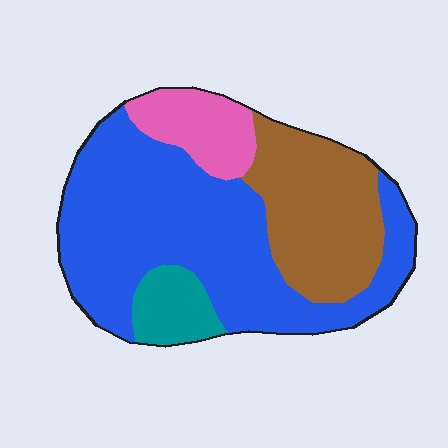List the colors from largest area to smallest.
From largest to smallest: blue, brown, pink, teal.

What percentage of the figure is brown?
Brown takes up about one quarter (1/4) of the figure.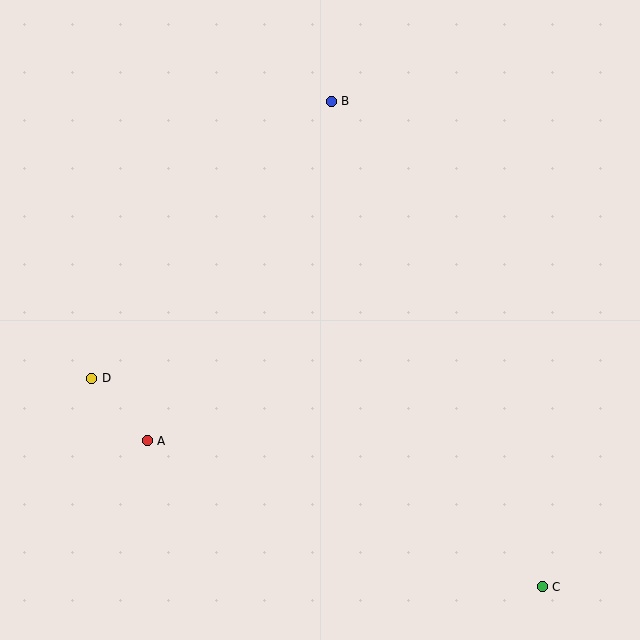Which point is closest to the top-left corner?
Point B is closest to the top-left corner.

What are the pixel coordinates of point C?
Point C is at (542, 587).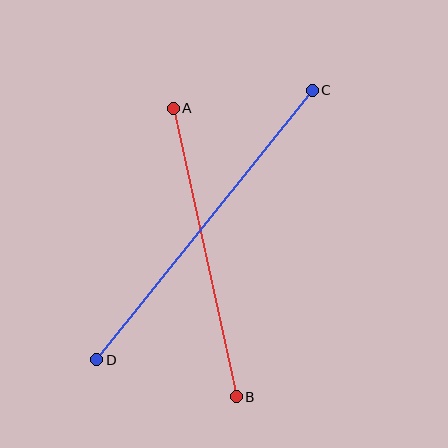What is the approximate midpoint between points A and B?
The midpoint is at approximately (205, 252) pixels.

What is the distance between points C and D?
The distance is approximately 345 pixels.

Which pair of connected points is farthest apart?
Points C and D are farthest apart.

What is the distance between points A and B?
The distance is approximately 295 pixels.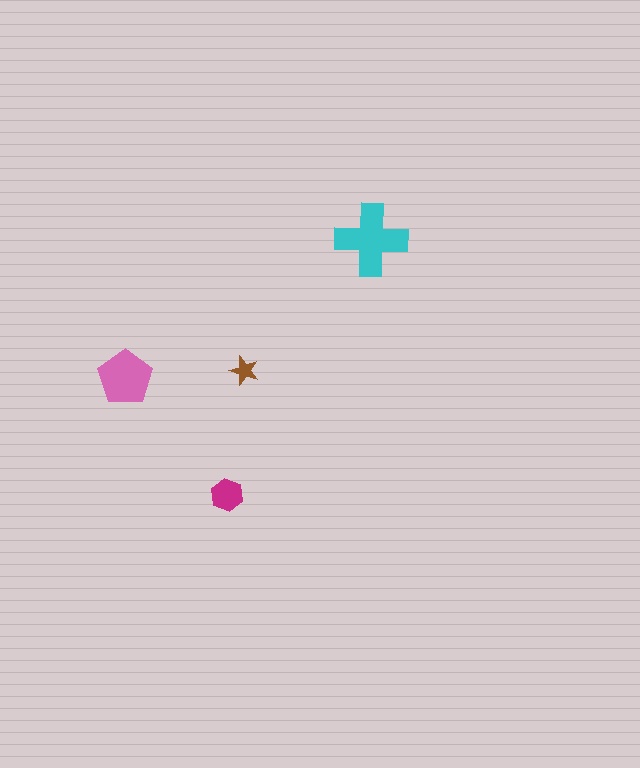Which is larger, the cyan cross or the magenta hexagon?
The cyan cross.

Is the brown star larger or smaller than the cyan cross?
Smaller.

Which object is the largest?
The cyan cross.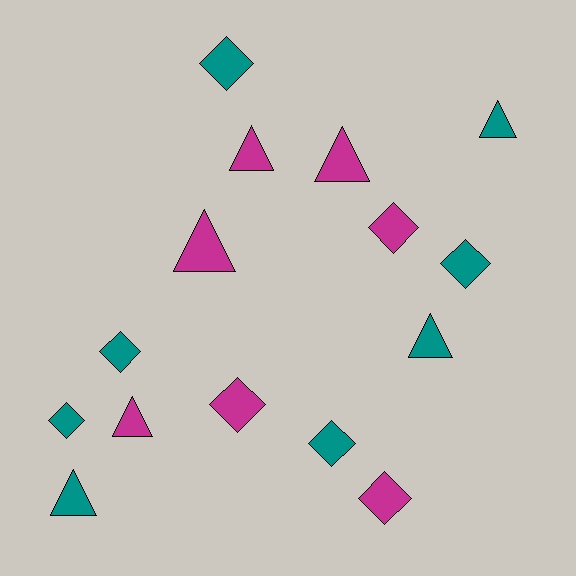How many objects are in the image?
There are 15 objects.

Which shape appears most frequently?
Diamond, with 8 objects.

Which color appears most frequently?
Teal, with 8 objects.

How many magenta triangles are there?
There are 4 magenta triangles.